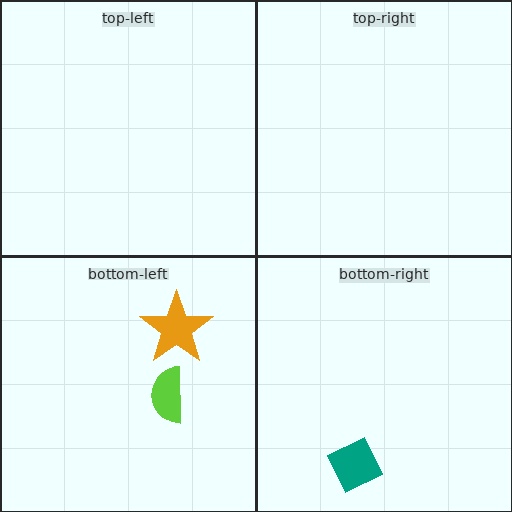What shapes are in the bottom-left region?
The lime semicircle, the orange star.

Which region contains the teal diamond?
The bottom-right region.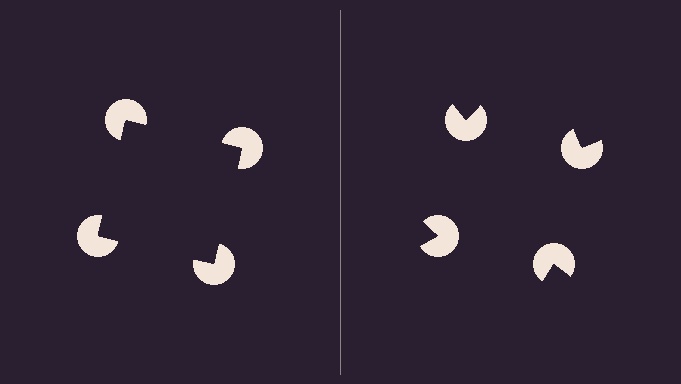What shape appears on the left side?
An illusory square.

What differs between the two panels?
The pac-man discs are positioned identically on both sides; only the wedge orientations differ. On the left they align to a square; on the right they are misaligned.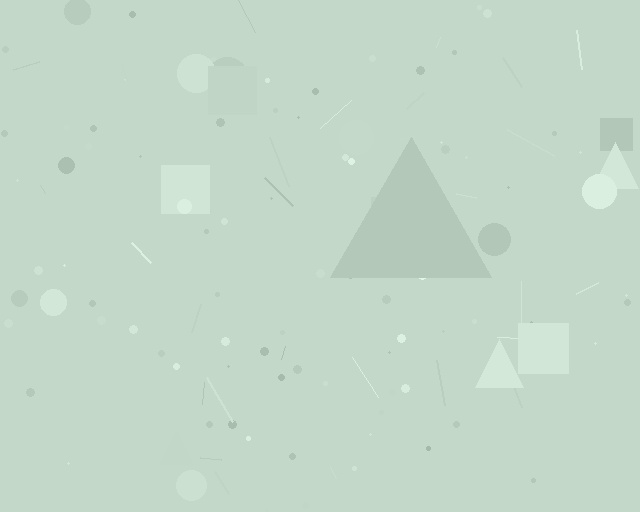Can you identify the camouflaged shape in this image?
The camouflaged shape is a triangle.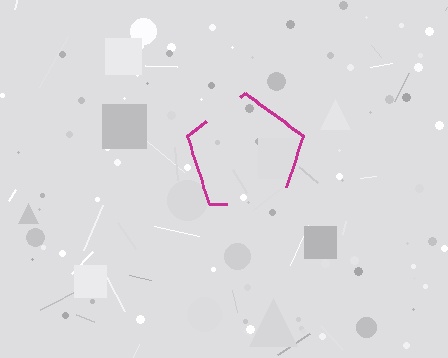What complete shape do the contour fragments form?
The contour fragments form a pentagon.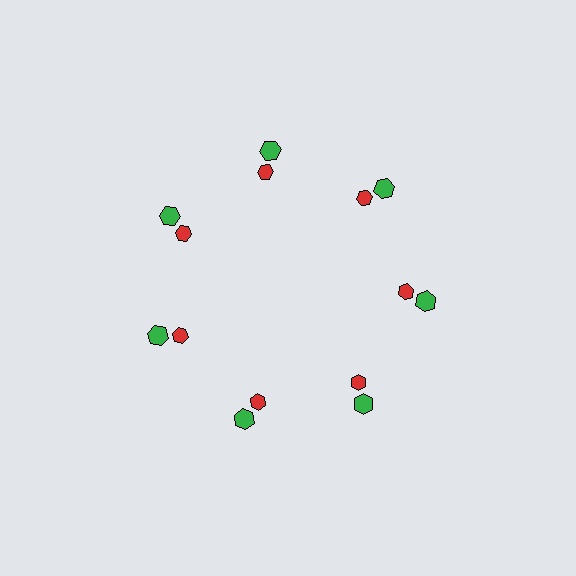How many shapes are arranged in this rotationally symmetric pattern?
There are 14 shapes, arranged in 7 groups of 2.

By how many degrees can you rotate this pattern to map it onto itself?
The pattern maps onto itself every 51 degrees of rotation.